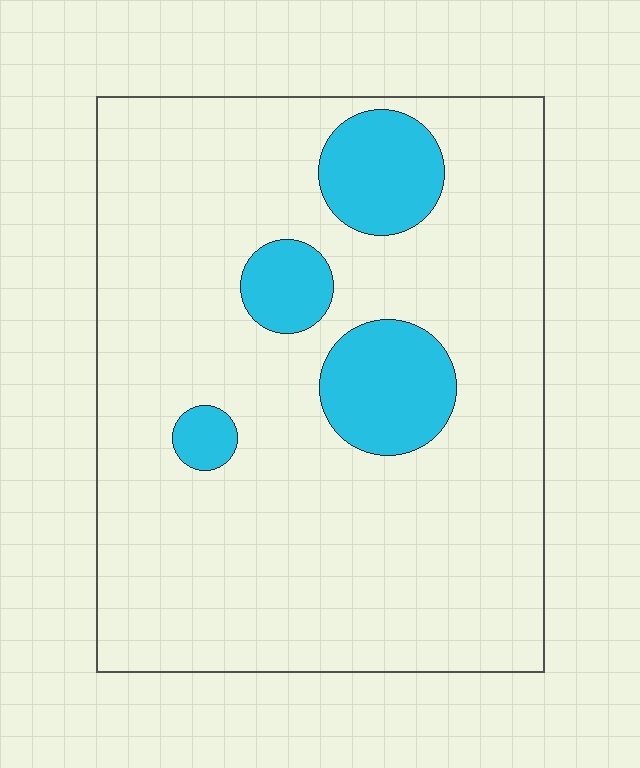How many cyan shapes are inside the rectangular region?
4.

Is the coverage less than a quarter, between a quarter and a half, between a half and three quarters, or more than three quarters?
Less than a quarter.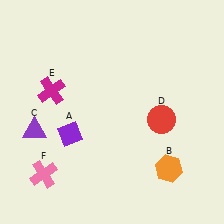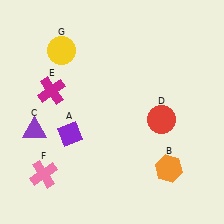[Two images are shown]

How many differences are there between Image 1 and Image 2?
There is 1 difference between the two images.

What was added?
A yellow circle (G) was added in Image 2.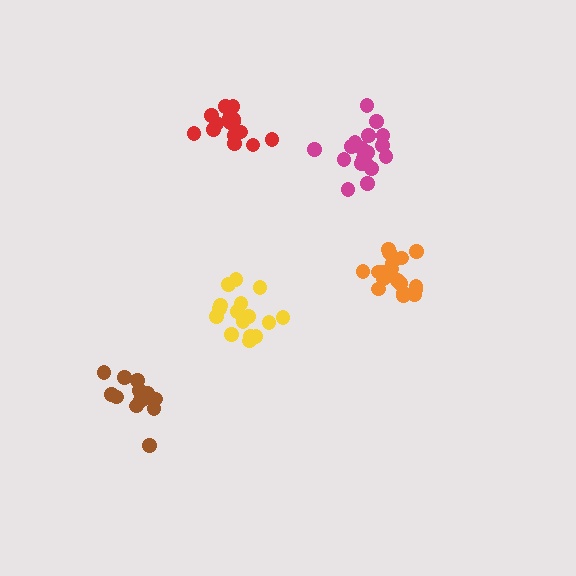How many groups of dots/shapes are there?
There are 5 groups.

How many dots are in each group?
Group 1: 18 dots, Group 2: 16 dots, Group 3: 13 dots, Group 4: 18 dots, Group 5: 15 dots (80 total).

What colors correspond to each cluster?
The clusters are colored: orange, yellow, brown, magenta, red.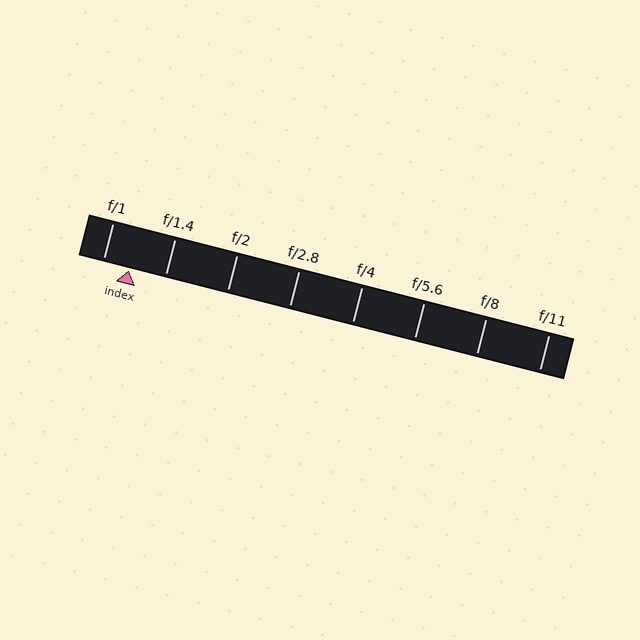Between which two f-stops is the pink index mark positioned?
The index mark is between f/1 and f/1.4.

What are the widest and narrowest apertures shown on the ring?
The widest aperture shown is f/1 and the narrowest is f/11.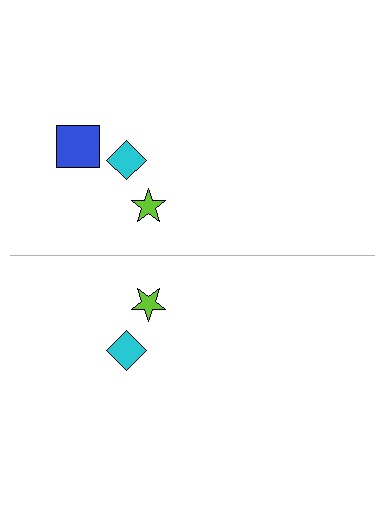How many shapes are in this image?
There are 5 shapes in this image.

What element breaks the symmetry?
A blue square is missing from the bottom side.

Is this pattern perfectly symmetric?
No, the pattern is not perfectly symmetric. A blue square is missing from the bottom side.